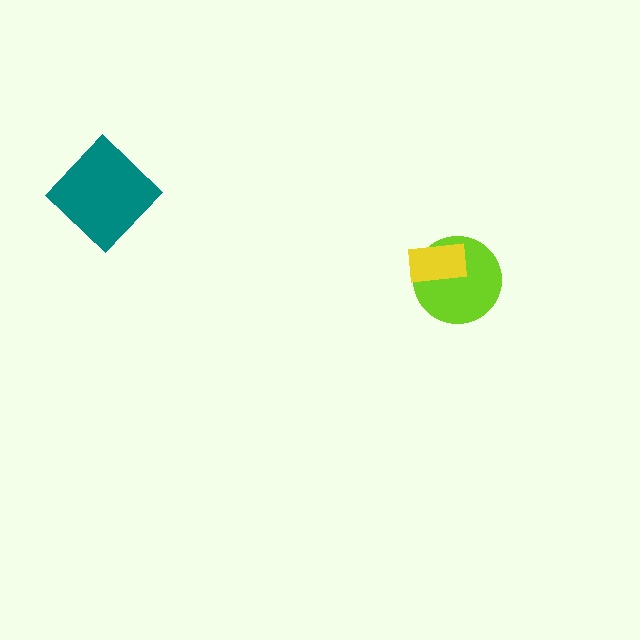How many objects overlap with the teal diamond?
0 objects overlap with the teal diamond.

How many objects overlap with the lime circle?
1 object overlaps with the lime circle.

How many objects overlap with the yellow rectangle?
1 object overlaps with the yellow rectangle.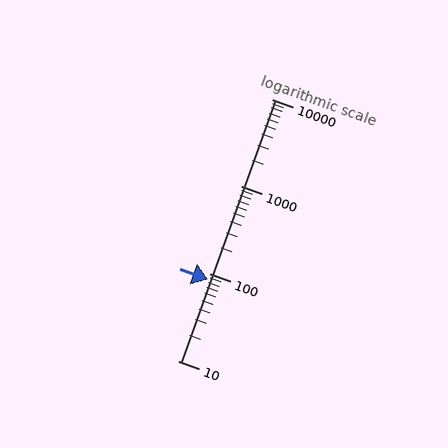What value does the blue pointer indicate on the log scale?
The pointer indicates approximately 86.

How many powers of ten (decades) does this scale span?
The scale spans 3 decades, from 10 to 10000.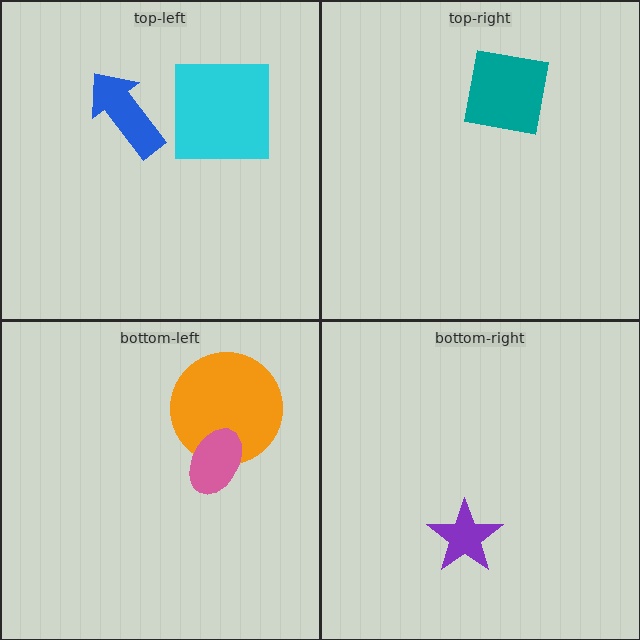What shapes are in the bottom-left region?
The orange circle, the pink ellipse.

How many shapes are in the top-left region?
2.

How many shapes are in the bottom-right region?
1.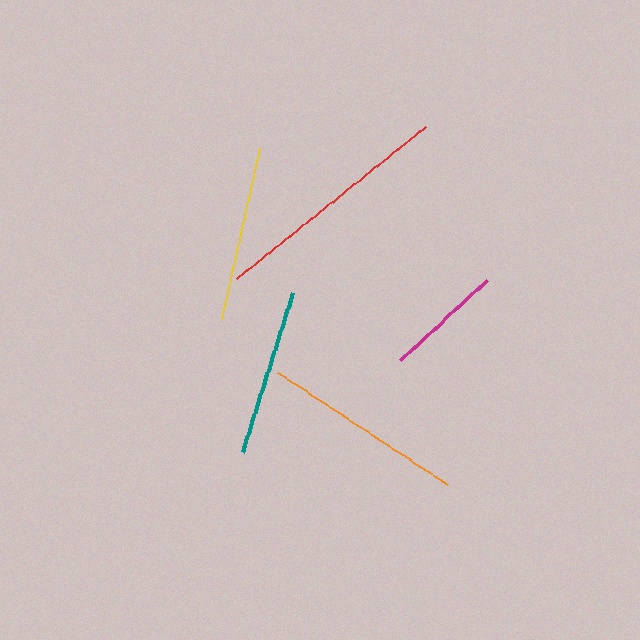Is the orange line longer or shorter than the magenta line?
The orange line is longer than the magenta line.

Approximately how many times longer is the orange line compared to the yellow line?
The orange line is approximately 1.2 times the length of the yellow line.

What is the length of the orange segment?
The orange segment is approximately 203 pixels long.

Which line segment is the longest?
The red line is the longest at approximately 243 pixels.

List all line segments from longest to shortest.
From longest to shortest: red, orange, yellow, teal, magenta.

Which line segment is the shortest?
The magenta line is the shortest at approximately 118 pixels.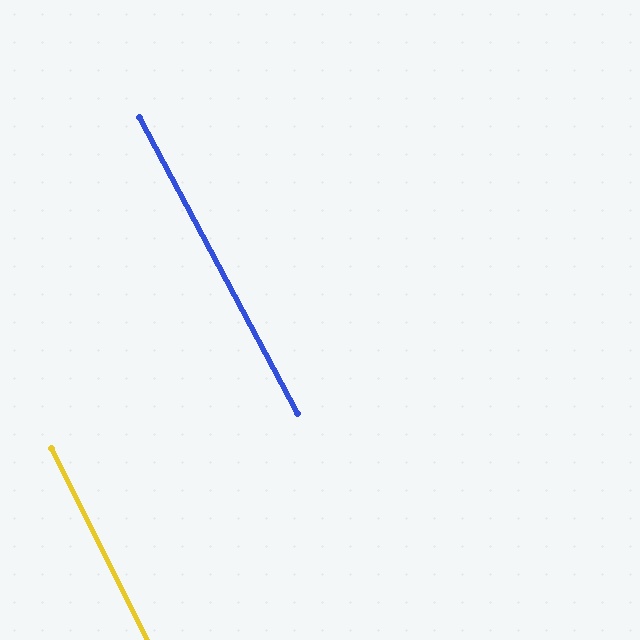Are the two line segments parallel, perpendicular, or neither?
Parallel — their directions differ by only 1.5°.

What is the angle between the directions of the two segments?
Approximately 2 degrees.